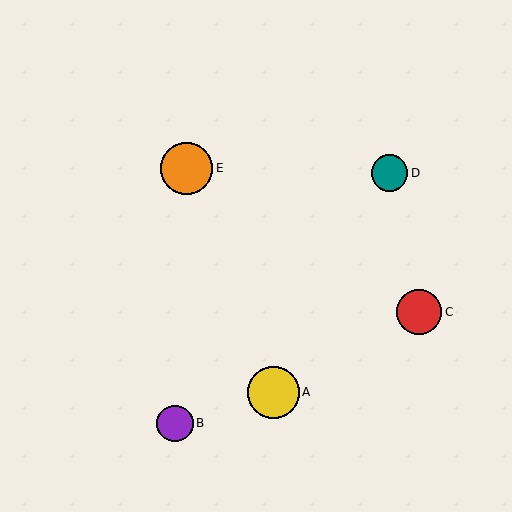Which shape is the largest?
The orange circle (labeled E) is the largest.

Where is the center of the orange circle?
The center of the orange circle is at (187, 168).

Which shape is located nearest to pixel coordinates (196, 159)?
The orange circle (labeled E) at (187, 168) is nearest to that location.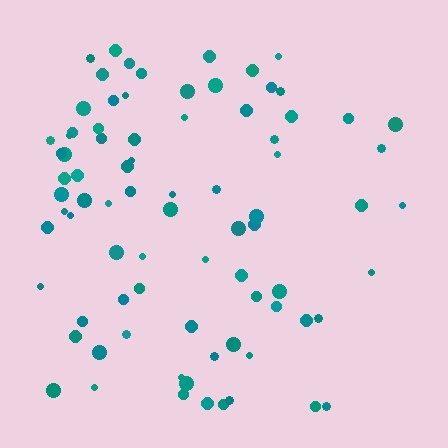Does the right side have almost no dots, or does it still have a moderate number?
Still a moderate number, just noticeably fewer than the left.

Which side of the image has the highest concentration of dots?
The left.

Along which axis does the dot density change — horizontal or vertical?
Horizontal.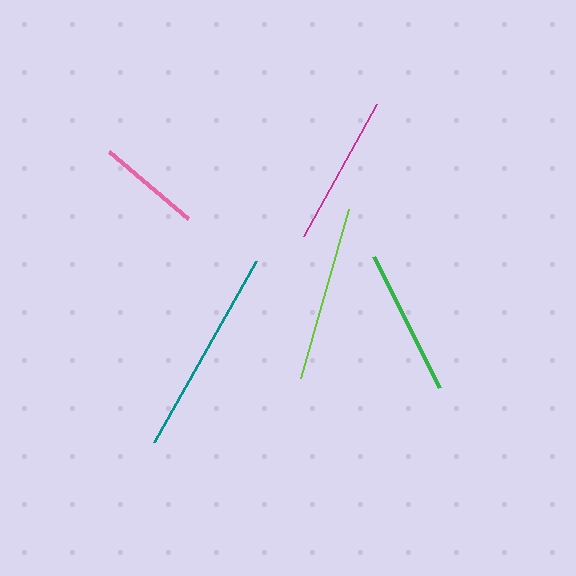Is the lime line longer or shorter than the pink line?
The lime line is longer than the pink line.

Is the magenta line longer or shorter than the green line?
The magenta line is longer than the green line.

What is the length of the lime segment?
The lime segment is approximately 176 pixels long.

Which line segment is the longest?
The teal line is the longest at approximately 208 pixels.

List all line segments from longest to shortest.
From longest to shortest: teal, lime, magenta, green, pink.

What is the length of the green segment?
The green segment is approximately 146 pixels long.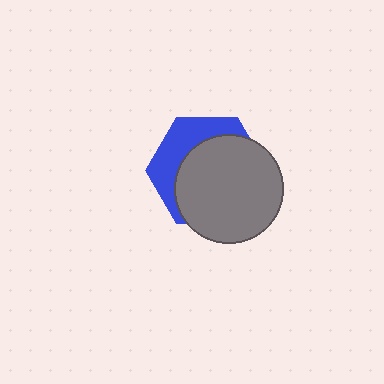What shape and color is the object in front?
The object in front is a gray circle.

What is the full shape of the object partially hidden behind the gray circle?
The partially hidden object is a blue hexagon.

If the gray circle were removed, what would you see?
You would see the complete blue hexagon.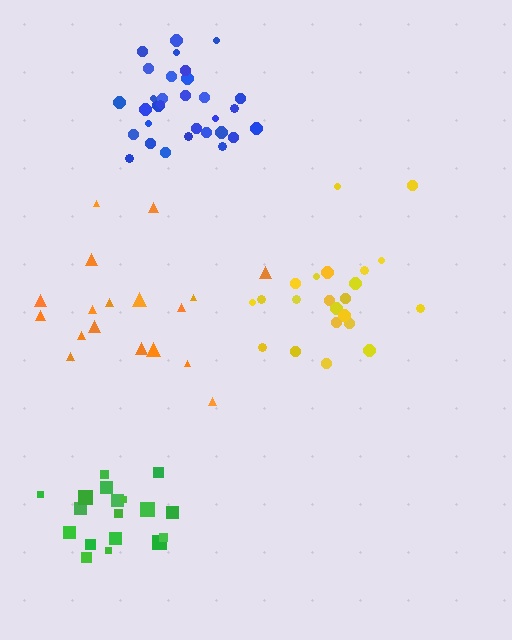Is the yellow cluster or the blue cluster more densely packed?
Blue.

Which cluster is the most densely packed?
Blue.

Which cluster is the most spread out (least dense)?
Orange.